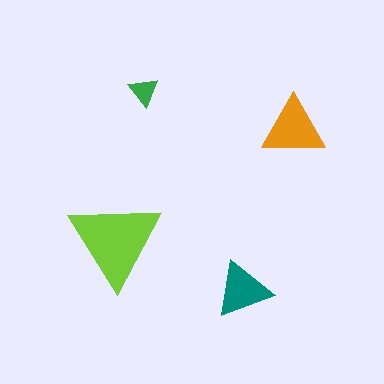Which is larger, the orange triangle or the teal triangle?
The orange one.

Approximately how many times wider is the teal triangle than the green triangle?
About 2 times wider.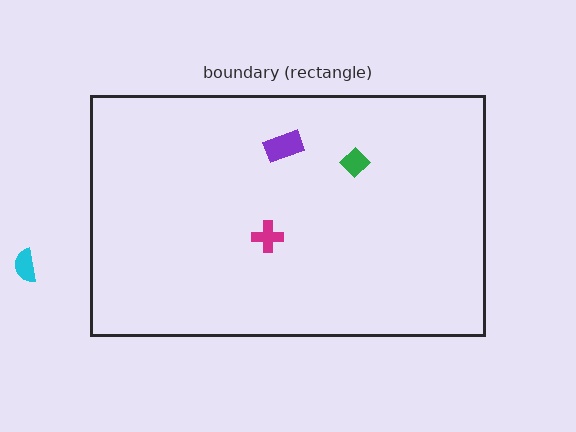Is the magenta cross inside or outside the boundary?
Inside.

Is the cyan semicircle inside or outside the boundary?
Outside.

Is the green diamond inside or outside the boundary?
Inside.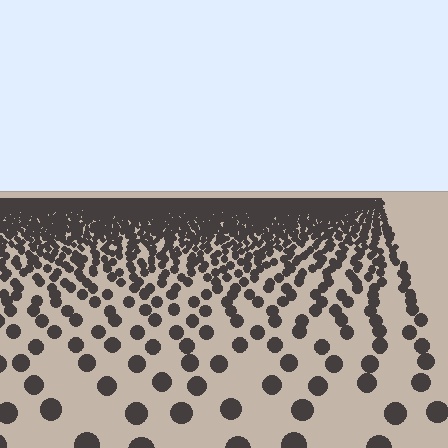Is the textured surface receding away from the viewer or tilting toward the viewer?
The surface is receding away from the viewer. Texture elements get smaller and denser toward the top.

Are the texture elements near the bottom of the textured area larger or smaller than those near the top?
Larger. Near the bottom, elements are closer to the viewer and appear at a bigger on-screen size.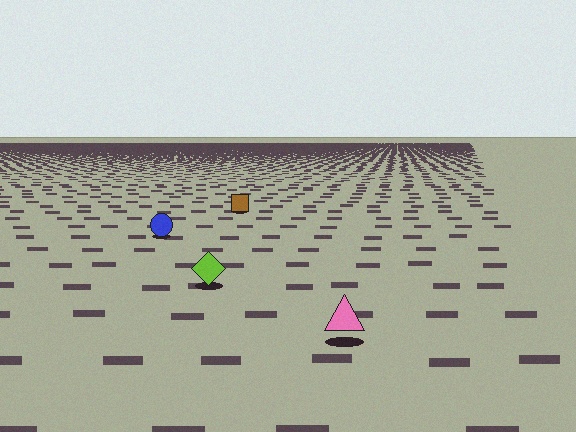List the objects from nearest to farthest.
From nearest to farthest: the pink triangle, the lime diamond, the blue circle, the brown square.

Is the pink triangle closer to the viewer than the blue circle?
Yes. The pink triangle is closer — you can tell from the texture gradient: the ground texture is coarser near it.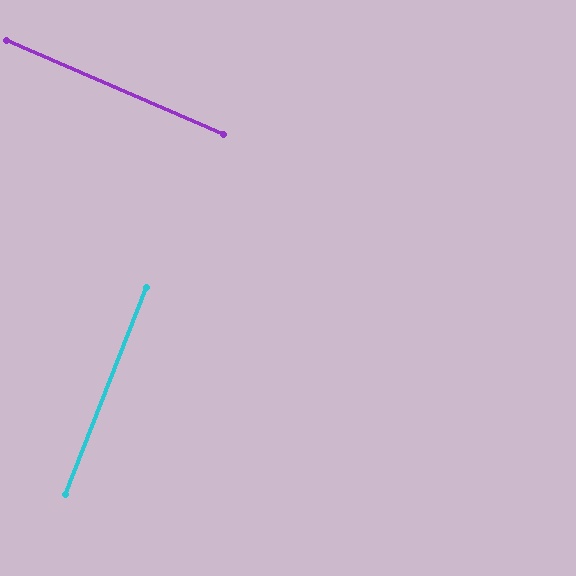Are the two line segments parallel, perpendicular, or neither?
Perpendicular — they meet at approximately 88°.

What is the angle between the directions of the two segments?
Approximately 88 degrees.